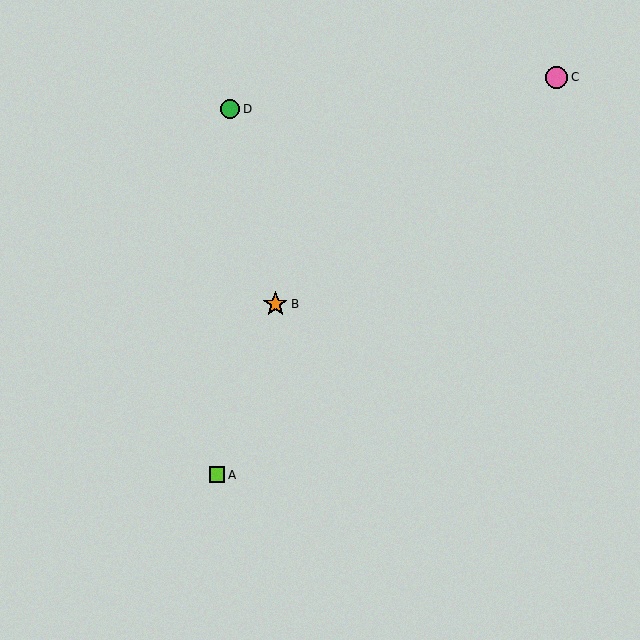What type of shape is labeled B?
Shape B is an orange star.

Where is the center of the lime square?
The center of the lime square is at (217, 475).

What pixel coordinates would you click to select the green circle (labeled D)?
Click at (230, 109) to select the green circle D.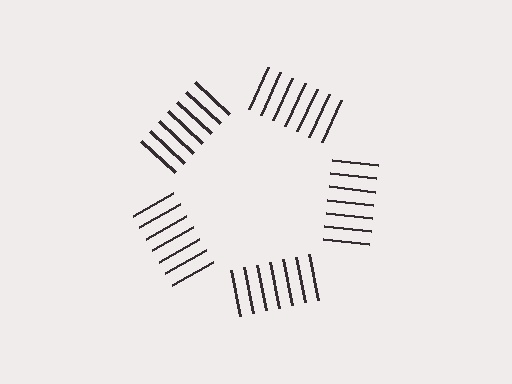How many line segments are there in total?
35 — 7 along each of the 5 edges.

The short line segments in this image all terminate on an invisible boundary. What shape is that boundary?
An illusory pentagon — the line segments terminate on its edges but no continuous stroke is drawn.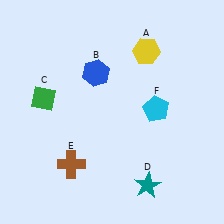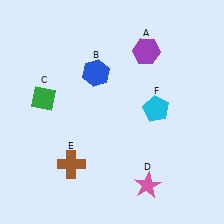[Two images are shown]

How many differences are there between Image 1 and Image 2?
There are 2 differences between the two images.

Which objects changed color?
A changed from yellow to purple. D changed from teal to pink.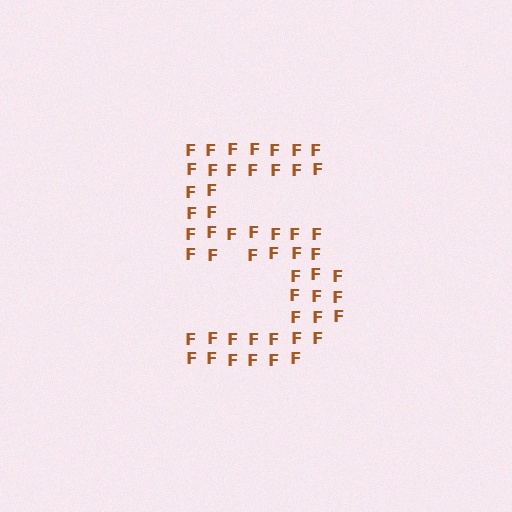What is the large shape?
The large shape is the digit 5.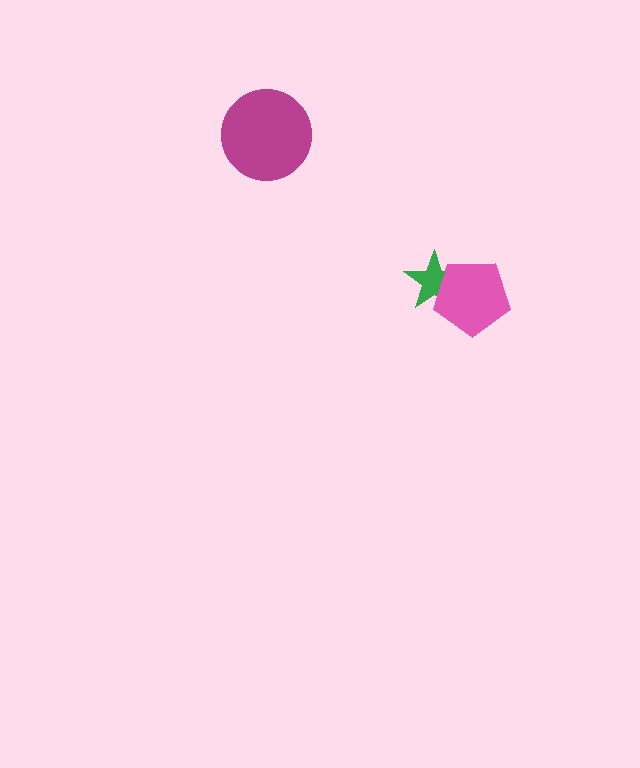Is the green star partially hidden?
Yes, it is partially covered by another shape.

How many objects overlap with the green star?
1 object overlaps with the green star.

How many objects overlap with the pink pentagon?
1 object overlaps with the pink pentagon.